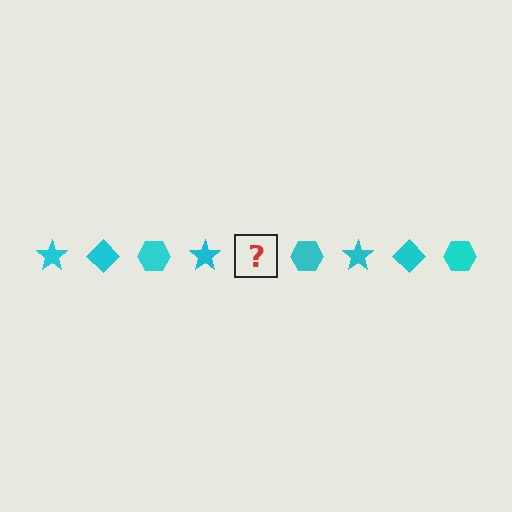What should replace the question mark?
The question mark should be replaced with a cyan diamond.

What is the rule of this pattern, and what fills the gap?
The rule is that the pattern cycles through star, diamond, hexagon shapes in cyan. The gap should be filled with a cyan diamond.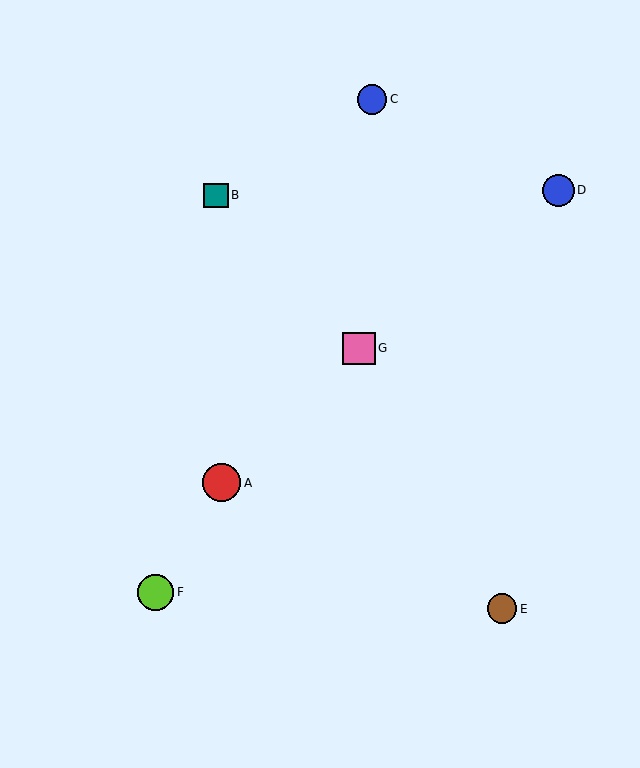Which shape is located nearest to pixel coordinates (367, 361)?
The pink square (labeled G) at (359, 348) is nearest to that location.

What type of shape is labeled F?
Shape F is a lime circle.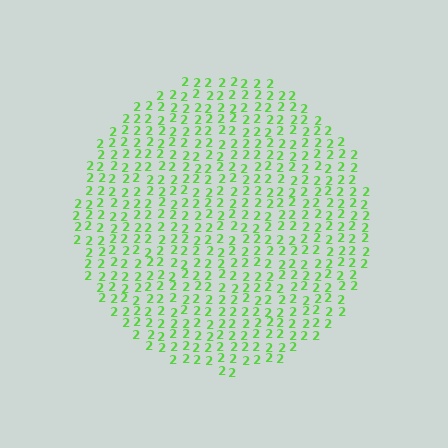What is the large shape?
The large shape is a circle.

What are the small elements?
The small elements are digit 2's.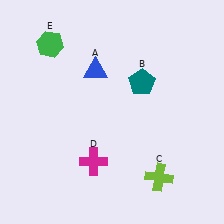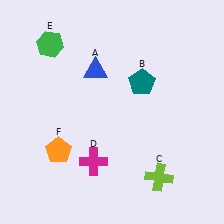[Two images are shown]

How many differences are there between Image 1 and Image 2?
There is 1 difference between the two images.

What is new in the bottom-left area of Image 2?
An orange pentagon (F) was added in the bottom-left area of Image 2.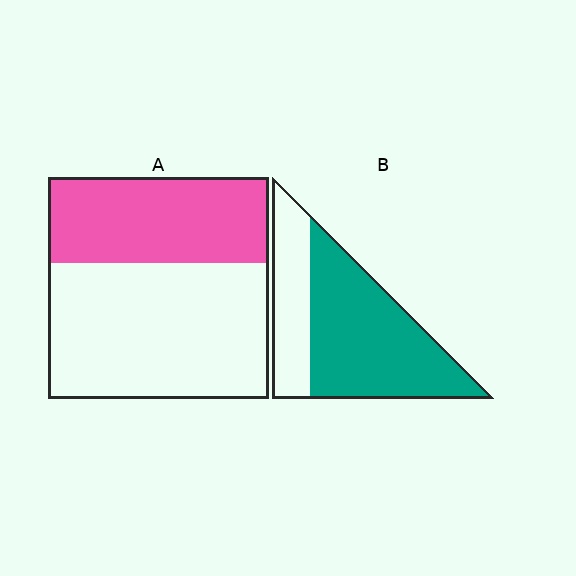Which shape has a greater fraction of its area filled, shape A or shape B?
Shape B.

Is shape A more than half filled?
No.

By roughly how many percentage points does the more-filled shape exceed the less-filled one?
By roughly 30 percentage points (B over A).